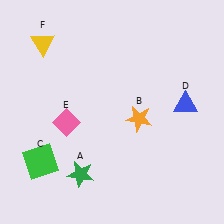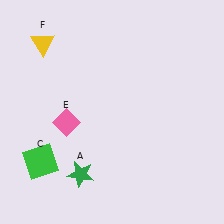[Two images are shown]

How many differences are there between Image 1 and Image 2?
There are 2 differences between the two images.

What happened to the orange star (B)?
The orange star (B) was removed in Image 2. It was in the bottom-right area of Image 1.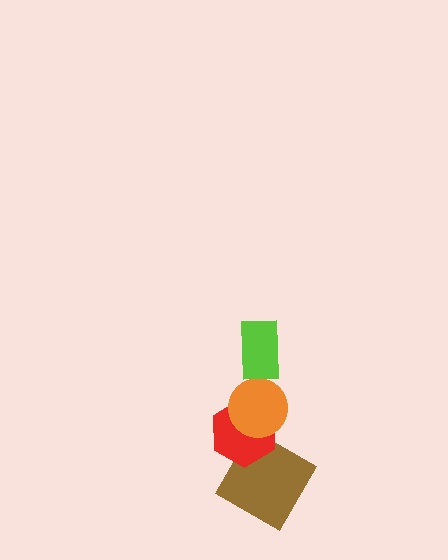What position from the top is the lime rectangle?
The lime rectangle is 1st from the top.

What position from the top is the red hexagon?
The red hexagon is 3rd from the top.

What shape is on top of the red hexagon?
The orange circle is on top of the red hexagon.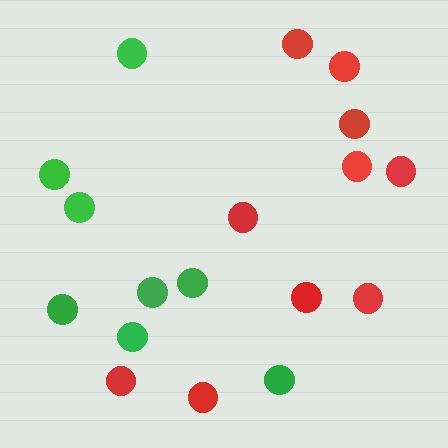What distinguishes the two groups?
There are 2 groups: one group of red circles (10) and one group of green circles (8).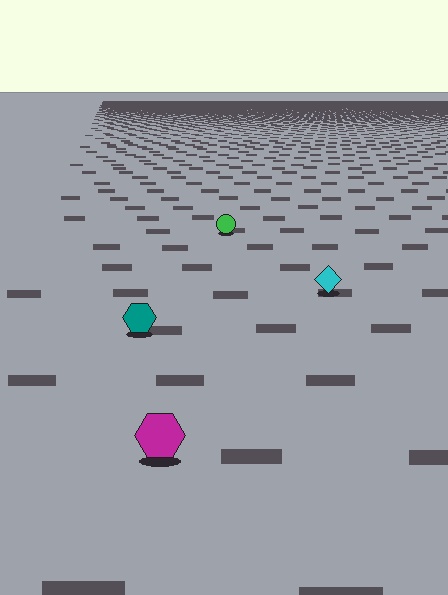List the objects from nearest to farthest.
From nearest to farthest: the magenta hexagon, the teal hexagon, the cyan diamond, the green circle.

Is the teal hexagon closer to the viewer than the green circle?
Yes. The teal hexagon is closer — you can tell from the texture gradient: the ground texture is coarser near it.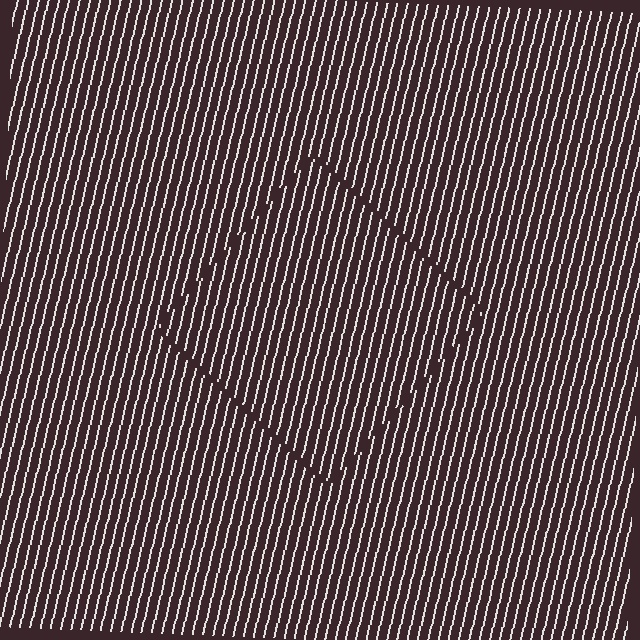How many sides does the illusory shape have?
4 sides — the line-ends trace a square.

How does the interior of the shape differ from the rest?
The interior of the shape contains the same grating, shifted by half a period — the contour is defined by the phase discontinuity where line-ends from the inner and outer gratings abut.